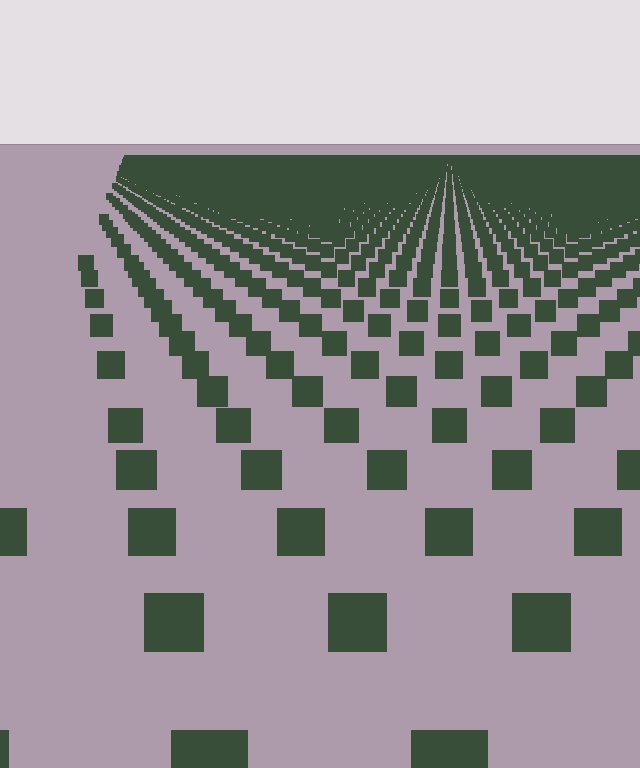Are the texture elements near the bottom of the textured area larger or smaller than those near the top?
Larger. Near the bottom, elements are closer to the viewer and appear at a bigger on-screen size.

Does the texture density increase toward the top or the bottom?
Density increases toward the top.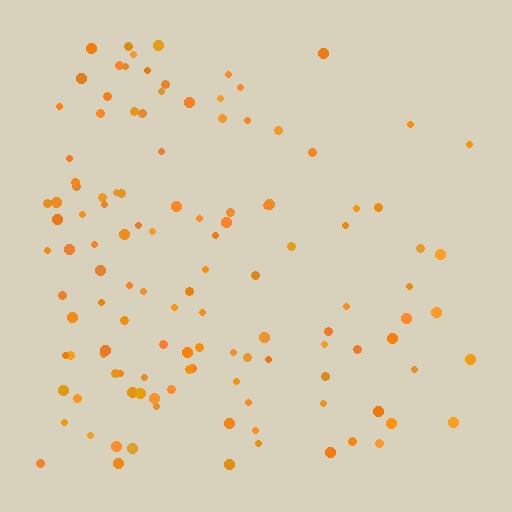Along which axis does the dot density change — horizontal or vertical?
Horizontal.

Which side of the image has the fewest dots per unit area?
The right.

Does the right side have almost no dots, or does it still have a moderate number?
Still a moderate number, just noticeably fewer than the left.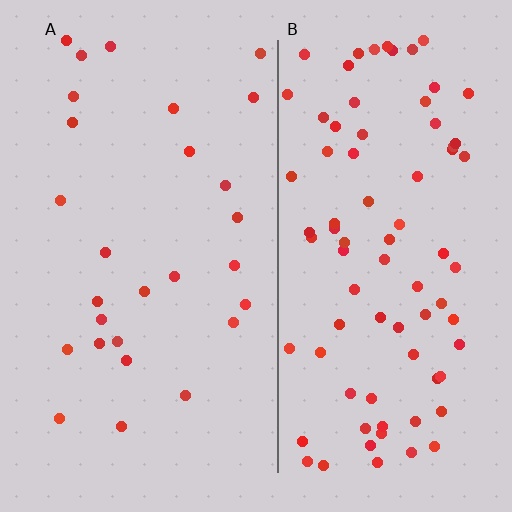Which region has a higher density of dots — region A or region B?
B (the right).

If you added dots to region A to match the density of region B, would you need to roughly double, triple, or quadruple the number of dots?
Approximately triple.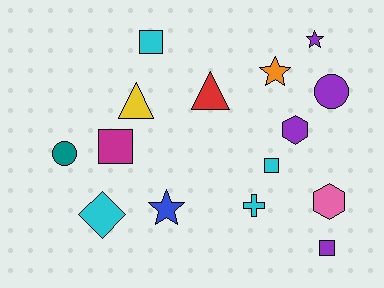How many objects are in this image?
There are 15 objects.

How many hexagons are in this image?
There are 2 hexagons.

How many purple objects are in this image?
There are 4 purple objects.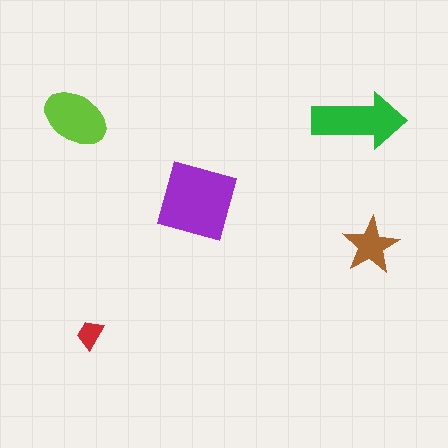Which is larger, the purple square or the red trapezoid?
The purple square.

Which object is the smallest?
The red trapezoid.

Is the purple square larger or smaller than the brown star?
Larger.